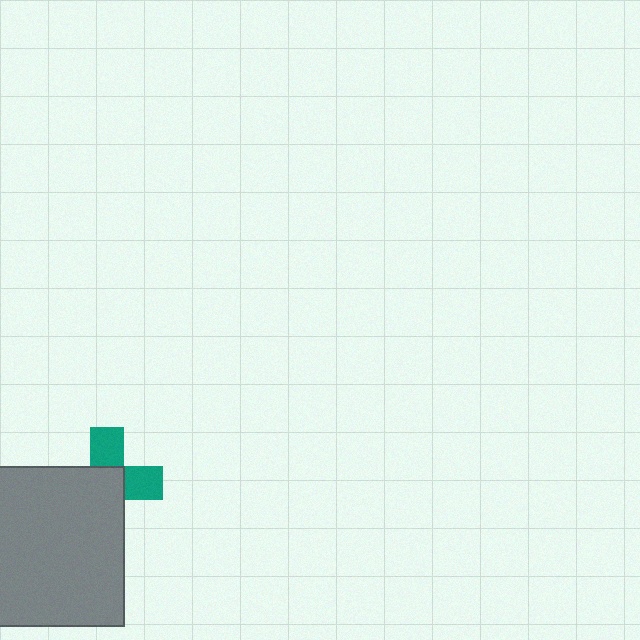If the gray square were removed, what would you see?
You would see the complete teal cross.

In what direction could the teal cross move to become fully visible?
The teal cross could move toward the upper-right. That would shift it out from behind the gray square entirely.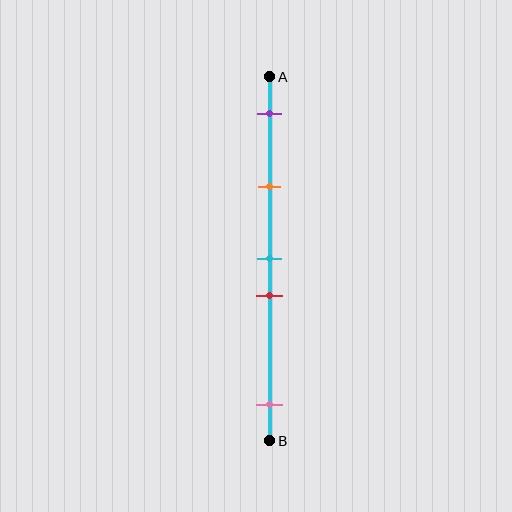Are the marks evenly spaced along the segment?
No, the marks are not evenly spaced.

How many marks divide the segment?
There are 5 marks dividing the segment.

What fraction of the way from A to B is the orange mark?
The orange mark is approximately 30% (0.3) of the way from A to B.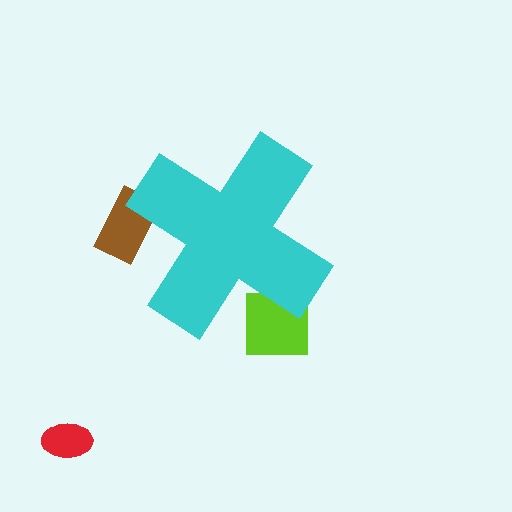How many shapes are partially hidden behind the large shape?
2 shapes are partially hidden.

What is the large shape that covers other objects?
A cyan cross.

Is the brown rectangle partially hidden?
Yes, the brown rectangle is partially hidden behind the cyan cross.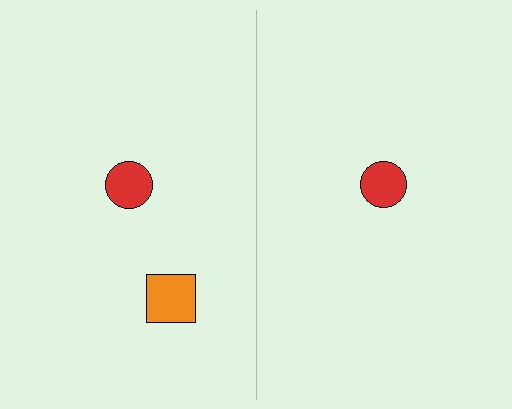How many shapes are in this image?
There are 3 shapes in this image.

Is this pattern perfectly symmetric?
No, the pattern is not perfectly symmetric. A orange square is missing from the right side.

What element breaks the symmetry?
A orange square is missing from the right side.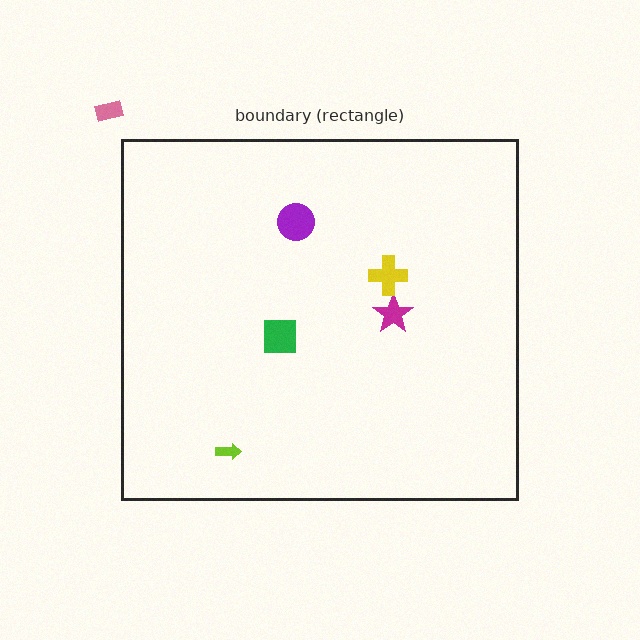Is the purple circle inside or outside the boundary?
Inside.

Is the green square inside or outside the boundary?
Inside.